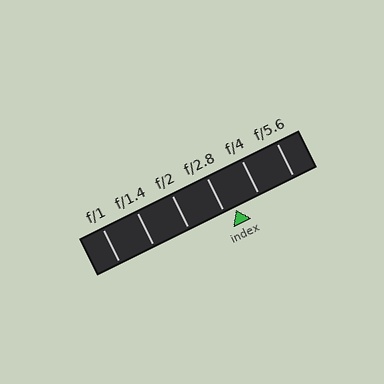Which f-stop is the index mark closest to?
The index mark is closest to f/2.8.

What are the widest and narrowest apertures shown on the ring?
The widest aperture shown is f/1 and the narrowest is f/5.6.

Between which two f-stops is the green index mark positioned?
The index mark is between f/2.8 and f/4.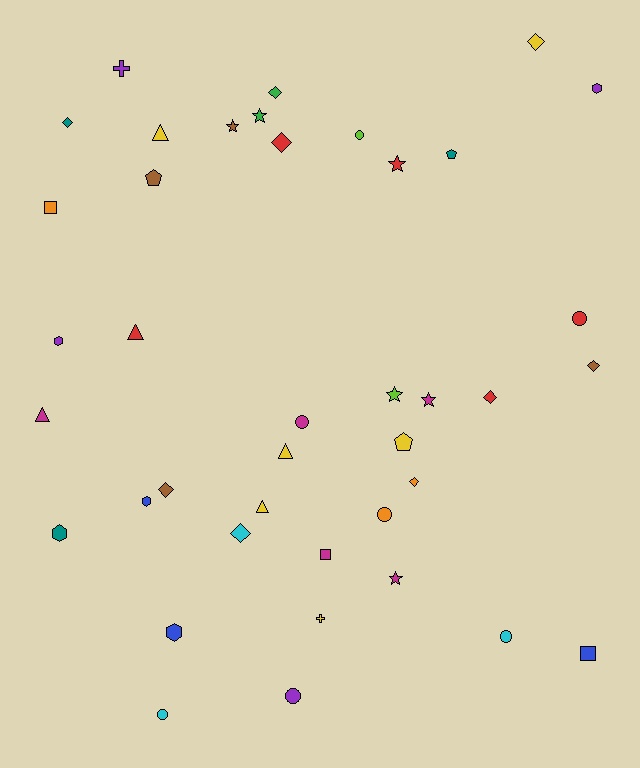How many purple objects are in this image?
There are 4 purple objects.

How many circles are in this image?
There are 7 circles.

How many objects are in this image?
There are 40 objects.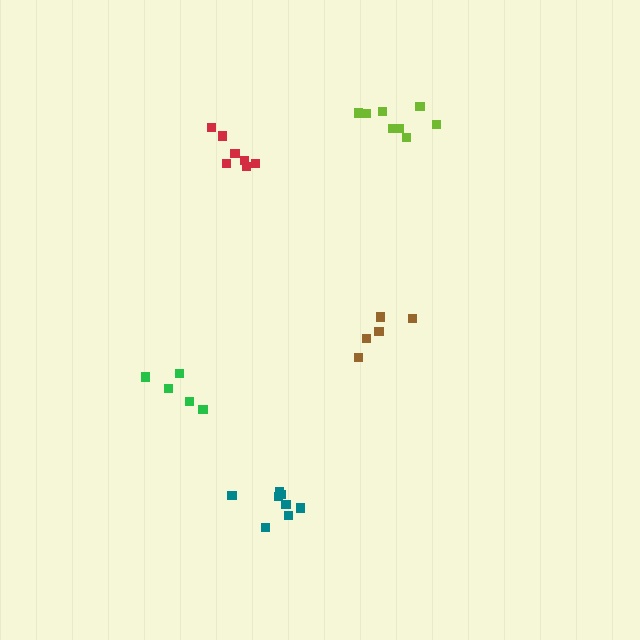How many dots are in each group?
Group 1: 5 dots, Group 2: 5 dots, Group 3: 8 dots, Group 4: 8 dots, Group 5: 7 dots (33 total).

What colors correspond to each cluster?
The clusters are colored: brown, green, lime, teal, red.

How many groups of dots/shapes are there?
There are 5 groups.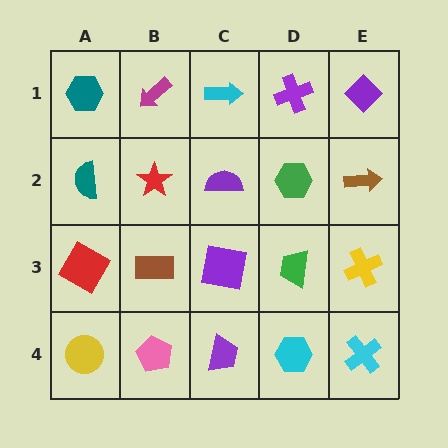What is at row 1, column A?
A teal hexagon.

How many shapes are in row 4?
5 shapes.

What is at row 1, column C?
A cyan arrow.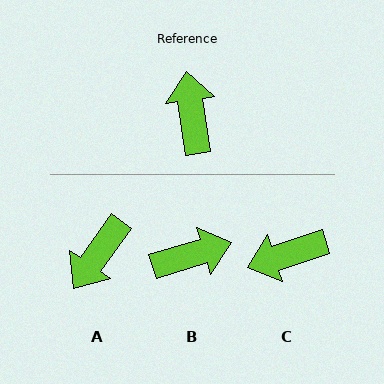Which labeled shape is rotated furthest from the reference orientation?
A, about 136 degrees away.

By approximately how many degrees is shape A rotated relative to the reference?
Approximately 136 degrees counter-clockwise.